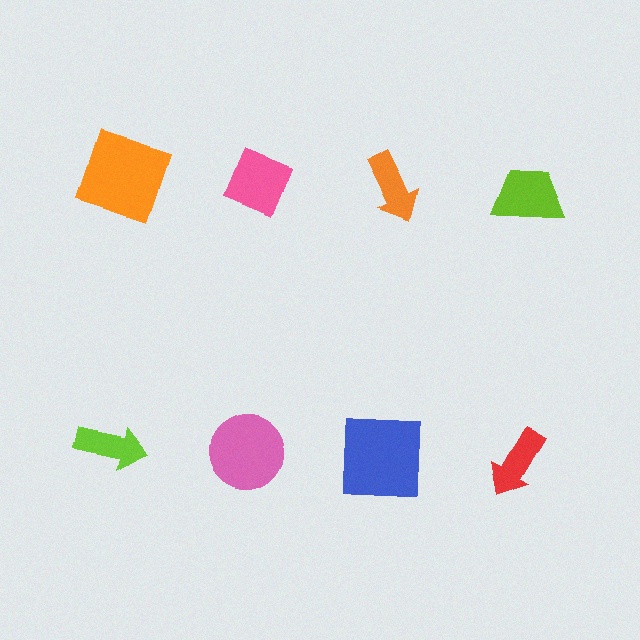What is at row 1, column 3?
An orange arrow.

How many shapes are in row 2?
4 shapes.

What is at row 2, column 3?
A blue square.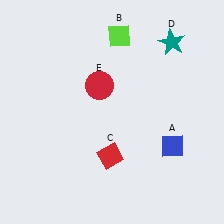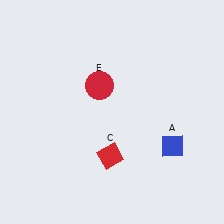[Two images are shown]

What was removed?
The lime diamond (B), the teal star (D) were removed in Image 2.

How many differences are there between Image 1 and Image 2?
There are 2 differences between the two images.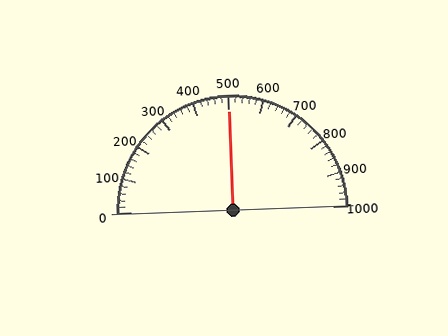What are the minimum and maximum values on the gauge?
The gauge ranges from 0 to 1000.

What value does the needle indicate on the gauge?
The needle indicates approximately 500.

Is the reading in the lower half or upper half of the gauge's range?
The reading is in the upper half of the range (0 to 1000).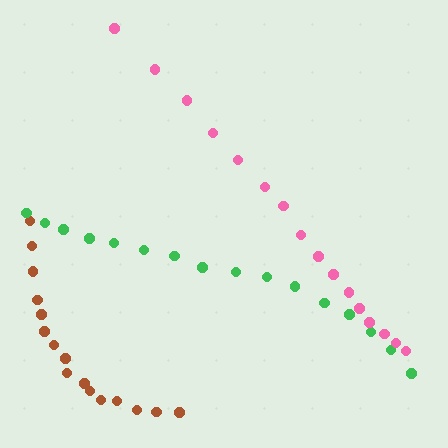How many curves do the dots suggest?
There are 3 distinct paths.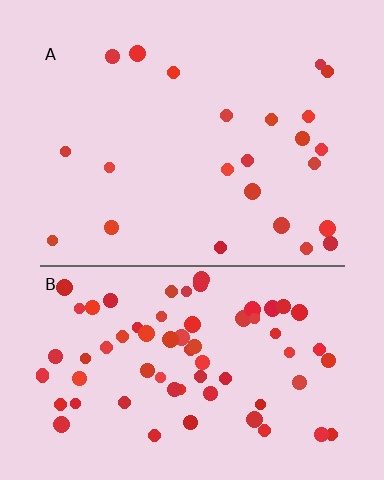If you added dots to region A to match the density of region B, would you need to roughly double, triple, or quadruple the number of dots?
Approximately triple.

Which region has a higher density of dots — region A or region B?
B (the bottom).